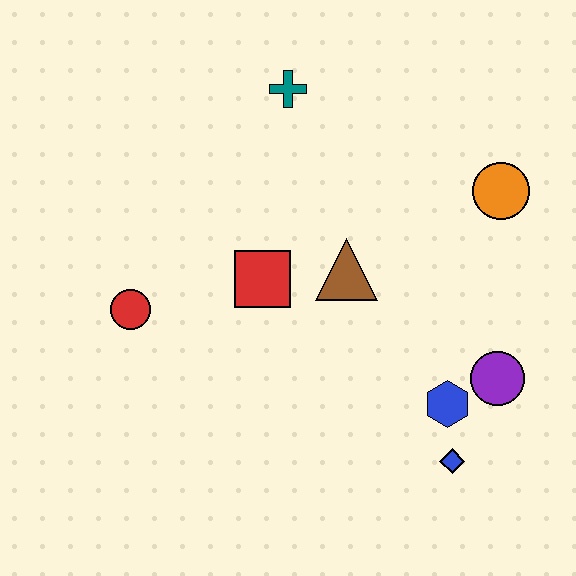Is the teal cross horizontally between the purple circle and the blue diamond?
No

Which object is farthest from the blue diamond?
The teal cross is farthest from the blue diamond.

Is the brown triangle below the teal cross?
Yes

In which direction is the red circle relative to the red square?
The red circle is to the left of the red square.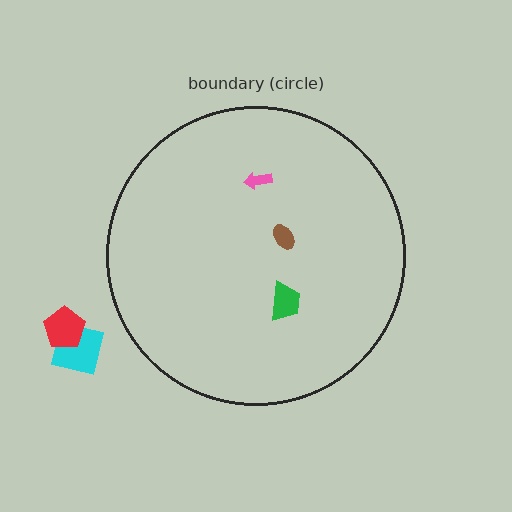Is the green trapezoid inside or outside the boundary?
Inside.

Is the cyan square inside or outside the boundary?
Outside.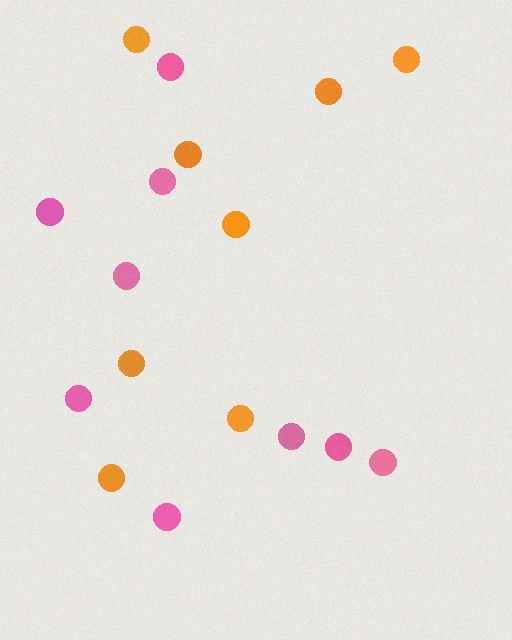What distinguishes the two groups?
There are 2 groups: one group of orange circles (8) and one group of pink circles (9).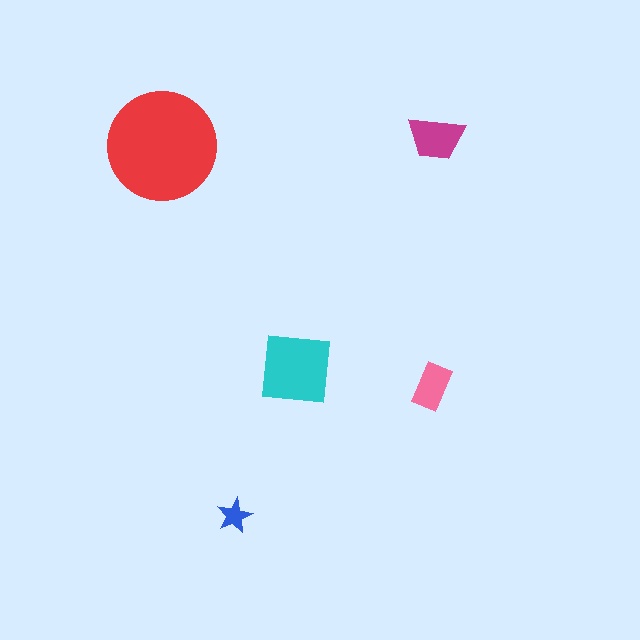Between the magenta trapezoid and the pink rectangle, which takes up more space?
The magenta trapezoid.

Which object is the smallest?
The blue star.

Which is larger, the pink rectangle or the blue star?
The pink rectangle.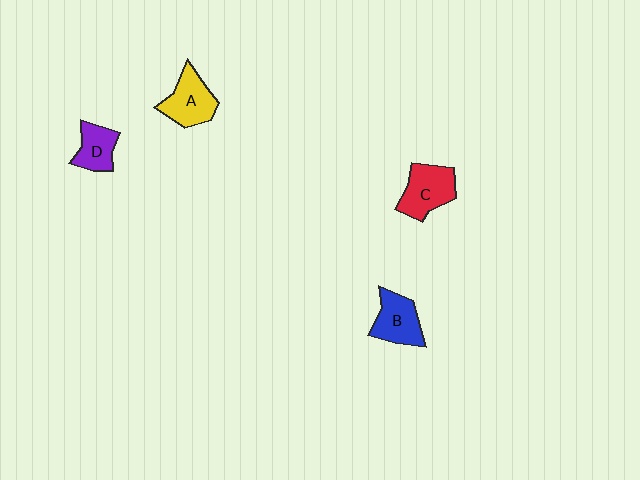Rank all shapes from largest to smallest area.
From largest to smallest: C (red), A (yellow), B (blue), D (purple).